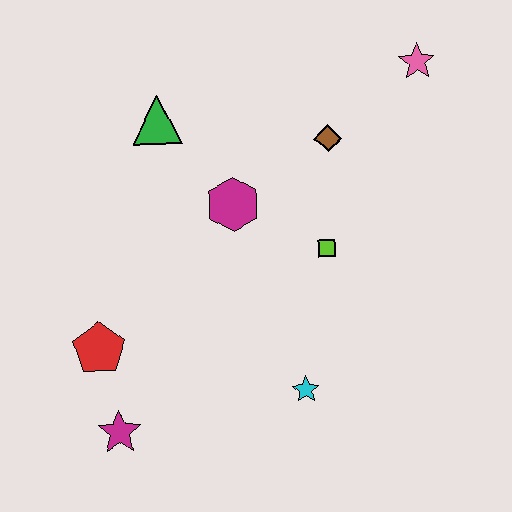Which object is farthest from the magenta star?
The pink star is farthest from the magenta star.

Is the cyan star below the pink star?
Yes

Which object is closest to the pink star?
The brown diamond is closest to the pink star.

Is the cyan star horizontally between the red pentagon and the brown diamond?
Yes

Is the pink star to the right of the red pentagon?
Yes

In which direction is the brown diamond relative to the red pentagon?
The brown diamond is to the right of the red pentagon.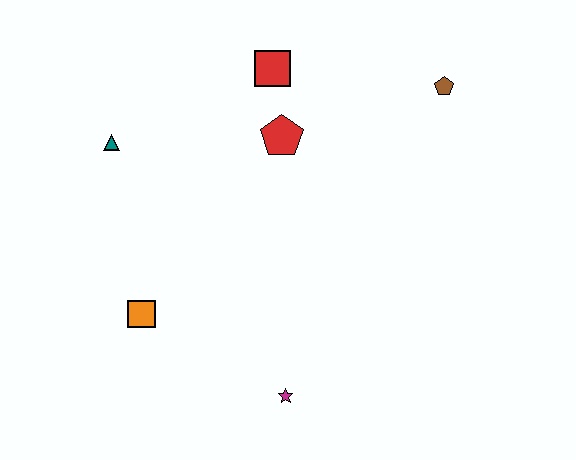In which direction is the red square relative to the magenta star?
The red square is above the magenta star.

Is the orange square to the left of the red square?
Yes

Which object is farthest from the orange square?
The brown pentagon is farthest from the orange square.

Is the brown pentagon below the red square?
Yes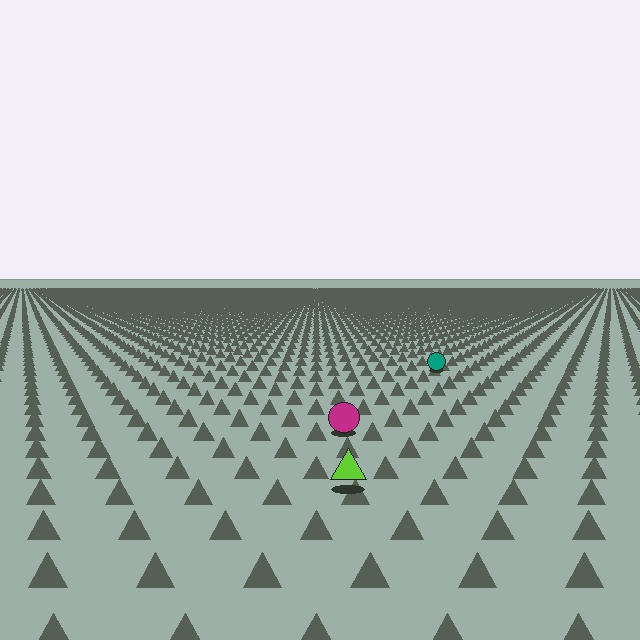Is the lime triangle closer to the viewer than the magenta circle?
Yes. The lime triangle is closer — you can tell from the texture gradient: the ground texture is coarser near it.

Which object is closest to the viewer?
The lime triangle is closest. The texture marks near it are larger and more spread out.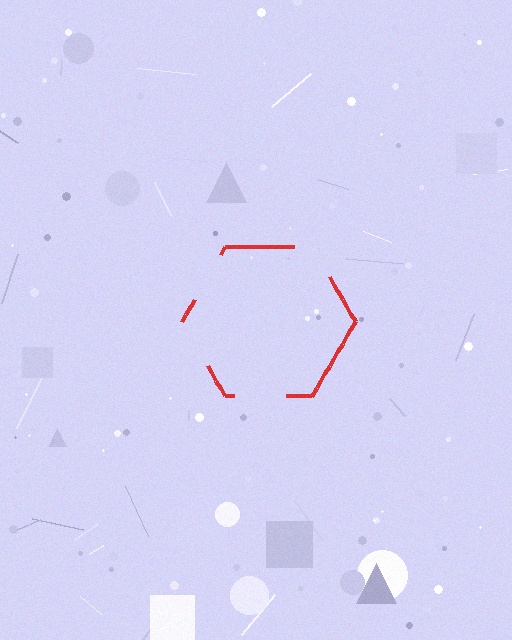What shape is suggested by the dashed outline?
The dashed outline suggests a hexagon.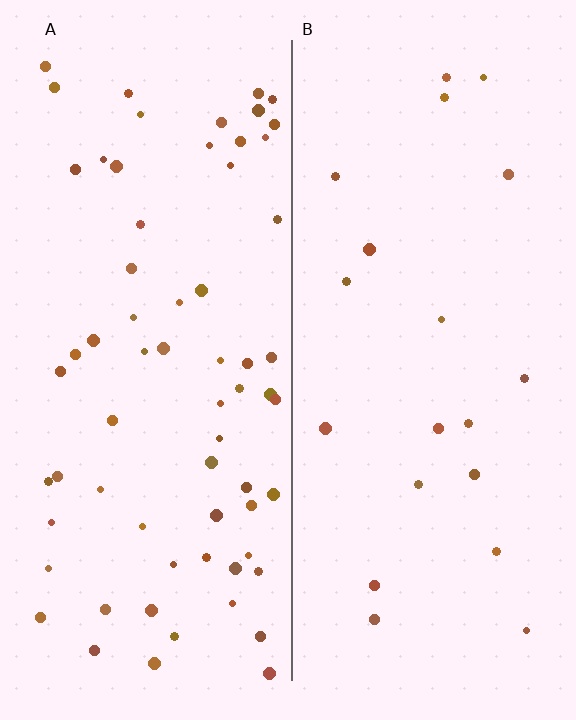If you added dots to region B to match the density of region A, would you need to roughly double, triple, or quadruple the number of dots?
Approximately triple.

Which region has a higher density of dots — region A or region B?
A (the left).